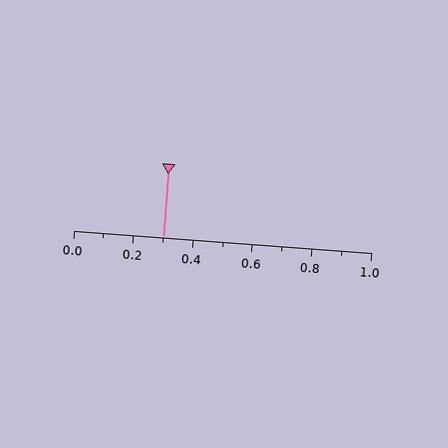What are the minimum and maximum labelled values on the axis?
The axis runs from 0.0 to 1.0.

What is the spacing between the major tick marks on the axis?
The major ticks are spaced 0.2 apart.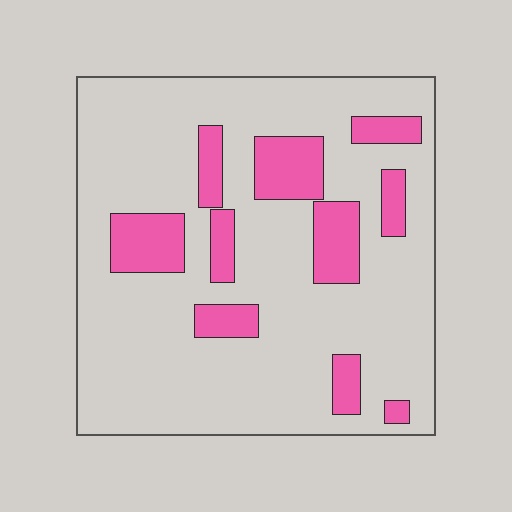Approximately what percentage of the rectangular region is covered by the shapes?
Approximately 20%.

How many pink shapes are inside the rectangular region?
10.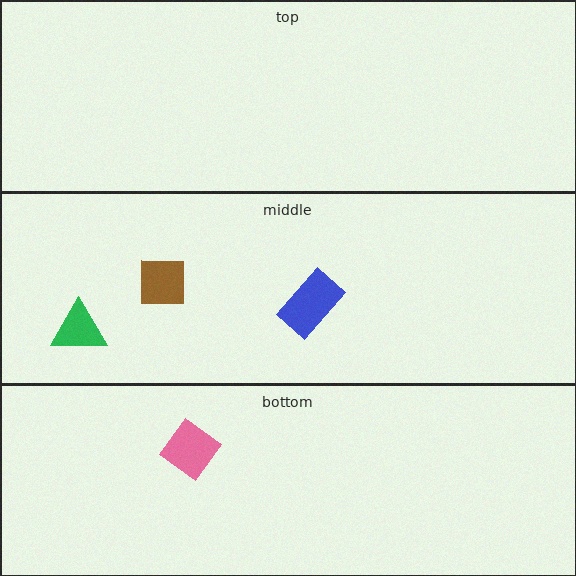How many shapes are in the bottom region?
1.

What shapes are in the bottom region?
The pink diamond.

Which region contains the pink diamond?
The bottom region.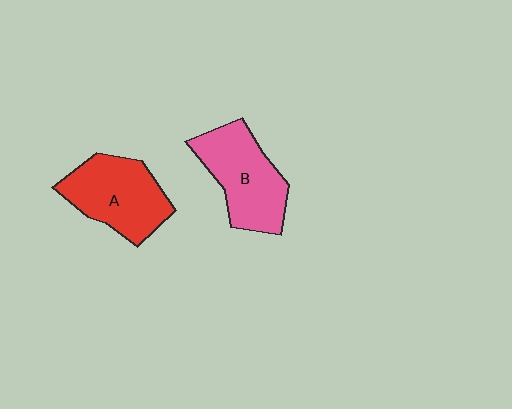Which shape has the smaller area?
Shape A (red).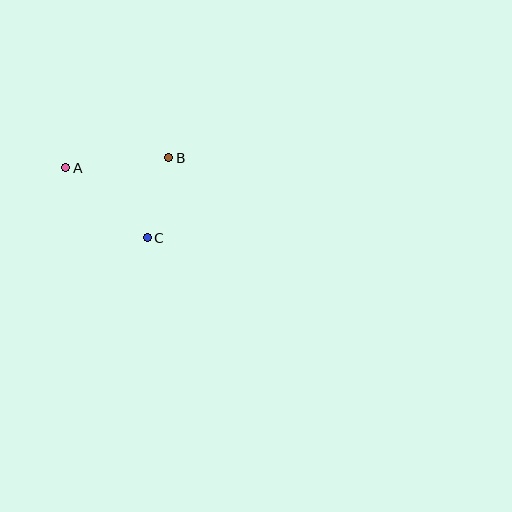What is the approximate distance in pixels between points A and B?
The distance between A and B is approximately 103 pixels.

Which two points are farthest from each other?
Points A and C are farthest from each other.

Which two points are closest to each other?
Points B and C are closest to each other.